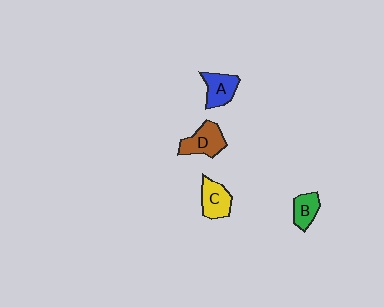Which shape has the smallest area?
Shape B (green).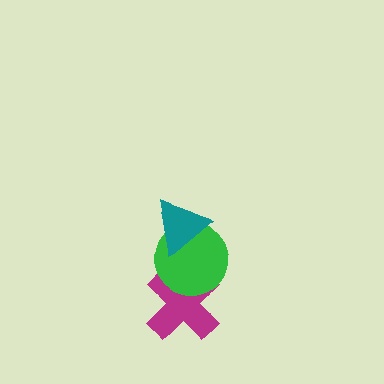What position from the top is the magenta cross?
The magenta cross is 3rd from the top.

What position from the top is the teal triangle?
The teal triangle is 1st from the top.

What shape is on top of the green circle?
The teal triangle is on top of the green circle.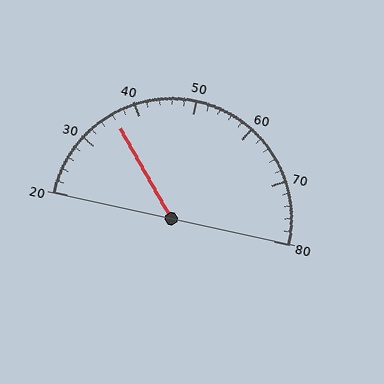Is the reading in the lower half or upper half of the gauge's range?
The reading is in the lower half of the range (20 to 80).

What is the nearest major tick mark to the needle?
The nearest major tick mark is 40.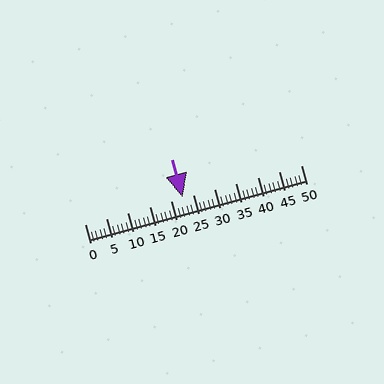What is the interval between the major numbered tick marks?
The major tick marks are spaced 5 units apart.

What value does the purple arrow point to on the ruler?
The purple arrow points to approximately 23.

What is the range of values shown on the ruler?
The ruler shows values from 0 to 50.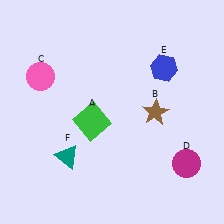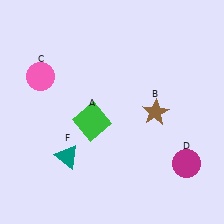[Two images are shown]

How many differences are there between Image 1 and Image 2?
There is 1 difference between the two images.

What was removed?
The blue hexagon (E) was removed in Image 2.